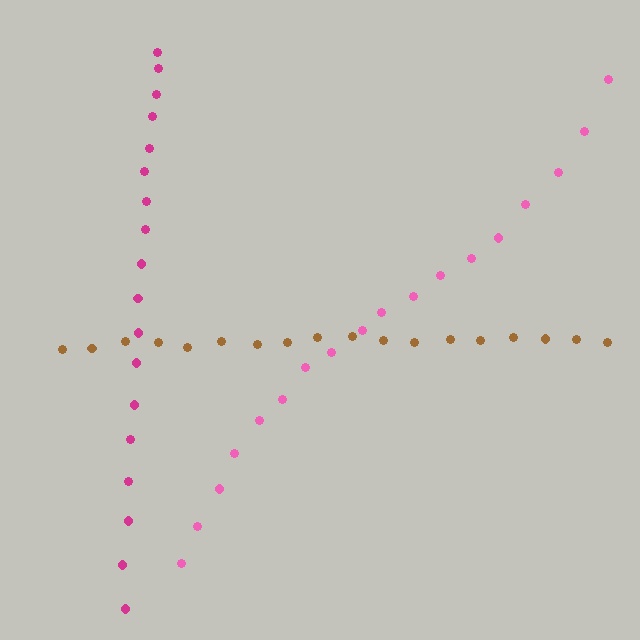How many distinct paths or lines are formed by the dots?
There are 3 distinct paths.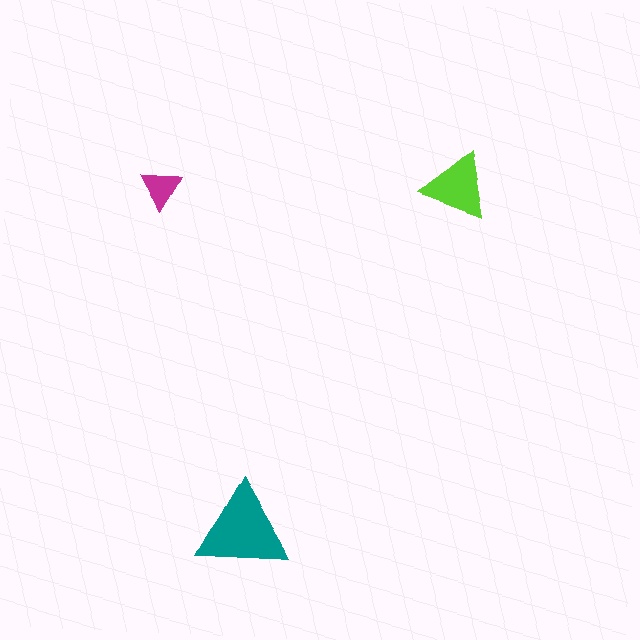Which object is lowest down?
The teal triangle is bottommost.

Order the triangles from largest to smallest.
the teal one, the lime one, the magenta one.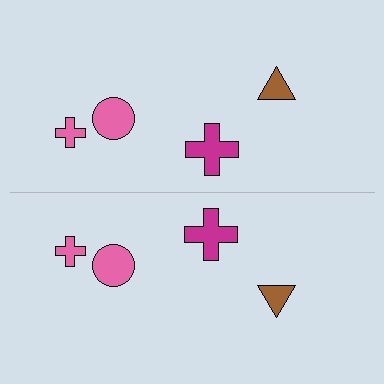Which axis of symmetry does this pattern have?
The pattern has a horizontal axis of symmetry running through the center of the image.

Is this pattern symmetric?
Yes, this pattern has bilateral (reflection) symmetry.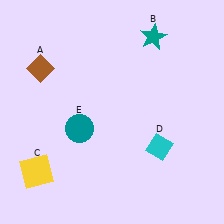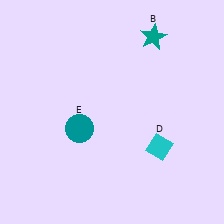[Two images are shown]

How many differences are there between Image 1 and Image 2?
There are 2 differences between the two images.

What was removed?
The brown diamond (A), the yellow square (C) were removed in Image 2.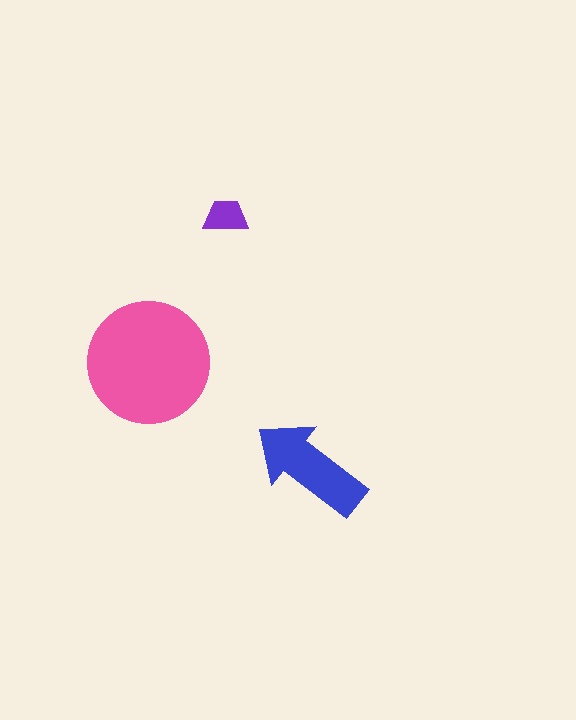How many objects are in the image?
There are 3 objects in the image.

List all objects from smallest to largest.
The purple trapezoid, the blue arrow, the pink circle.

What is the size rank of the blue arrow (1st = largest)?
2nd.